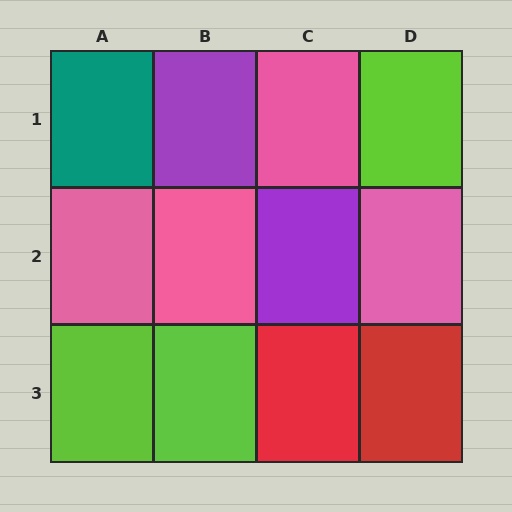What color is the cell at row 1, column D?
Lime.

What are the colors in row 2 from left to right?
Pink, pink, purple, pink.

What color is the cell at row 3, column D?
Red.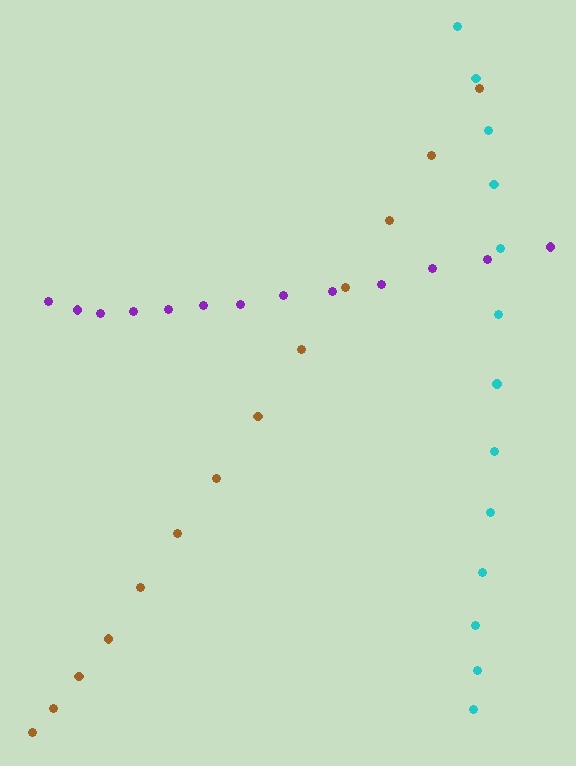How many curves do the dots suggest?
There are 3 distinct paths.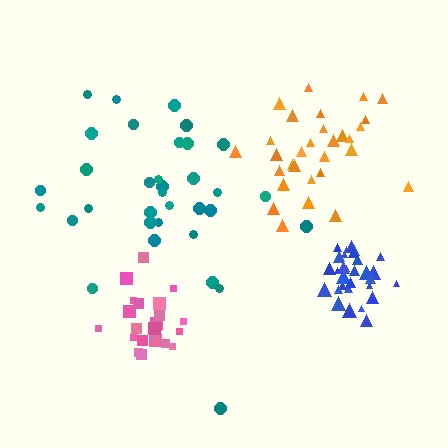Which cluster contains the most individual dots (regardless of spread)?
Teal (34).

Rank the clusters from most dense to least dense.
blue, pink, orange, teal.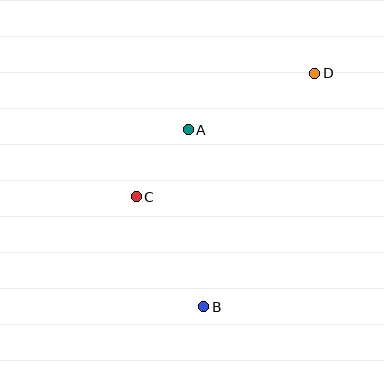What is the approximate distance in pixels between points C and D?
The distance between C and D is approximately 217 pixels.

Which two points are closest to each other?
Points A and C are closest to each other.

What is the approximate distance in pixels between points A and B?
The distance between A and B is approximately 178 pixels.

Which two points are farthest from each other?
Points B and D are farthest from each other.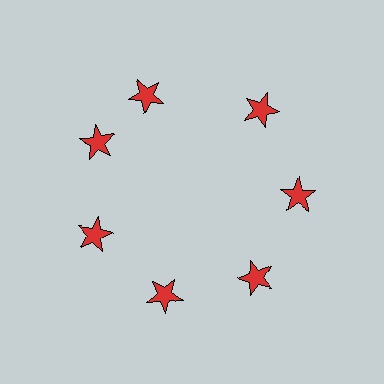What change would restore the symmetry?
The symmetry would be restored by rotating it back into even spacing with its neighbors so that all 7 stars sit at equal angles and equal distance from the center.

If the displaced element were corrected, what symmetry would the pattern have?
It would have 7-fold rotational symmetry — the pattern would map onto itself every 51 degrees.